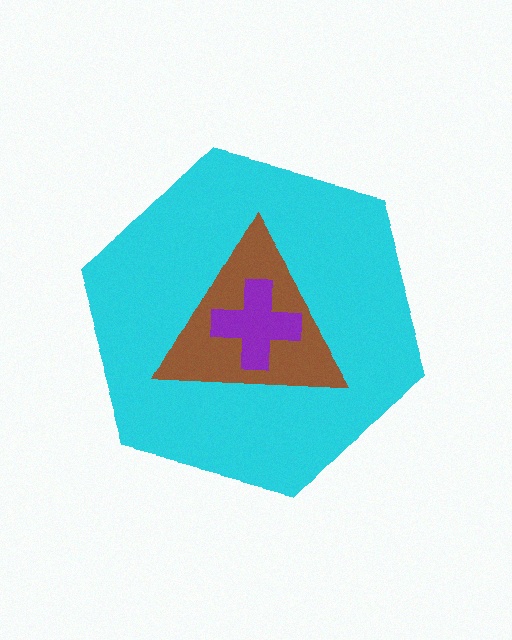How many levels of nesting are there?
3.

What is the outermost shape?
The cyan hexagon.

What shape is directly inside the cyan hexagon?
The brown triangle.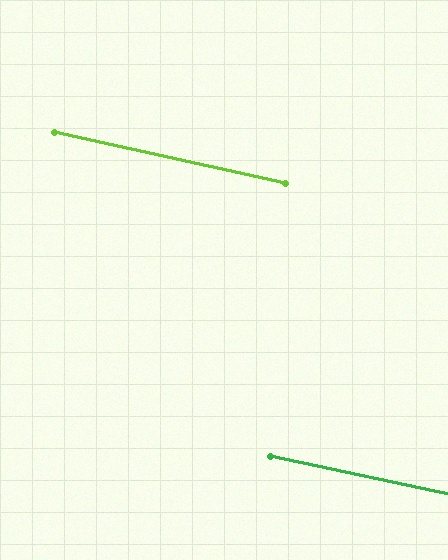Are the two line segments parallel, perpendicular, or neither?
Parallel — their directions differ by only 0.4°.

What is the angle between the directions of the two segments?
Approximately 0 degrees.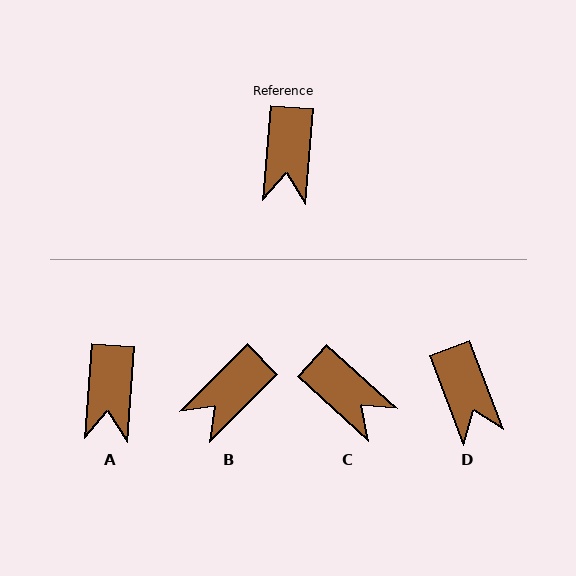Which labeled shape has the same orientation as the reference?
A.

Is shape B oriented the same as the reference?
No, it is off by about 40 degrees.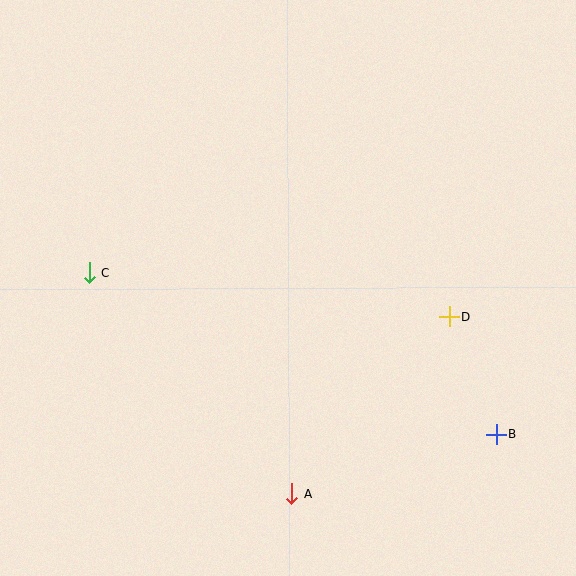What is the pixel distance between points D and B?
The distance between D and B is 126 pixels.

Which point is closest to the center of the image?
Point D at (449, 317) is closest to the center.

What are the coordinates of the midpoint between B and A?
The midpoint between B and A is at (394, 464).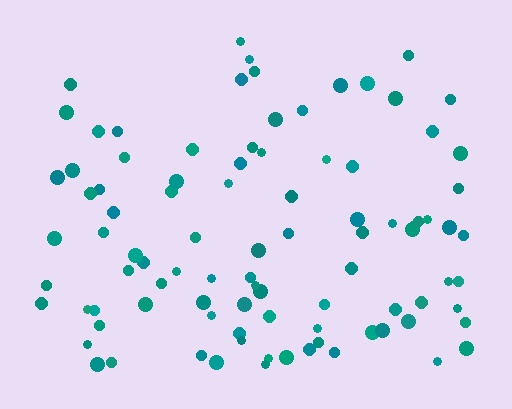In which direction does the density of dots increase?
From top to bottom, with the bottom side densest.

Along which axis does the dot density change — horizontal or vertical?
Vertical.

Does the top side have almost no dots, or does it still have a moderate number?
Still a moderate number, just noticeably fewer than the bottom.